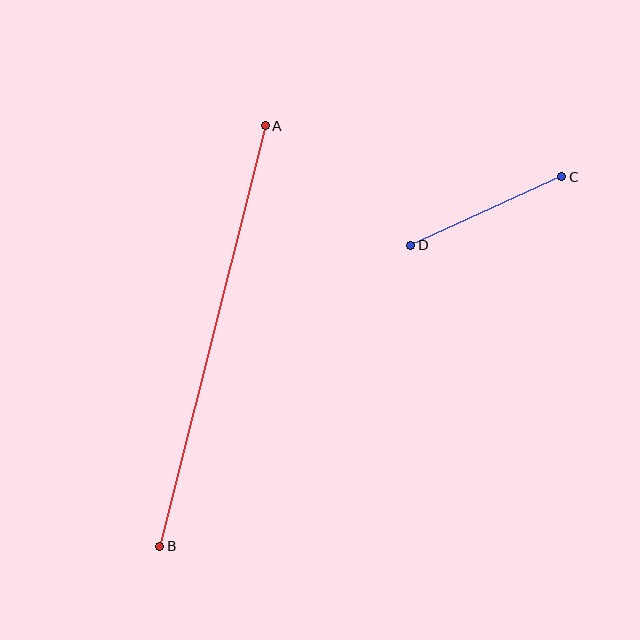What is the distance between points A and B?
The distance is approximately 433 pixels.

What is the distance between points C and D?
The distance is approximately 166 pixels.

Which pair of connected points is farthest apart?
Points A and B are farthest apart.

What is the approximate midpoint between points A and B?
The midpoint is at approximately (212, 336) pixels.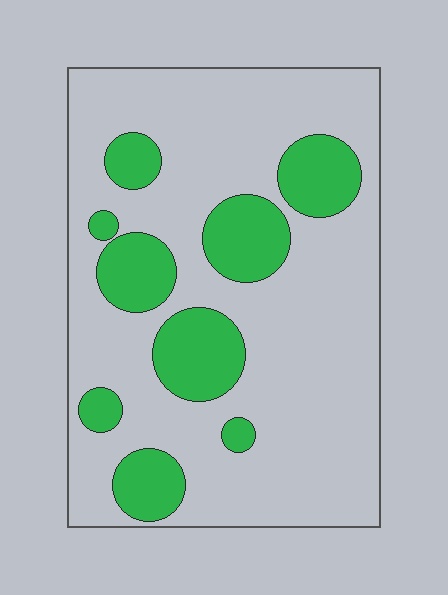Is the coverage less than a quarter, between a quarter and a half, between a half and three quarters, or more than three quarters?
Less than a quarter.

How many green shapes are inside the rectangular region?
9.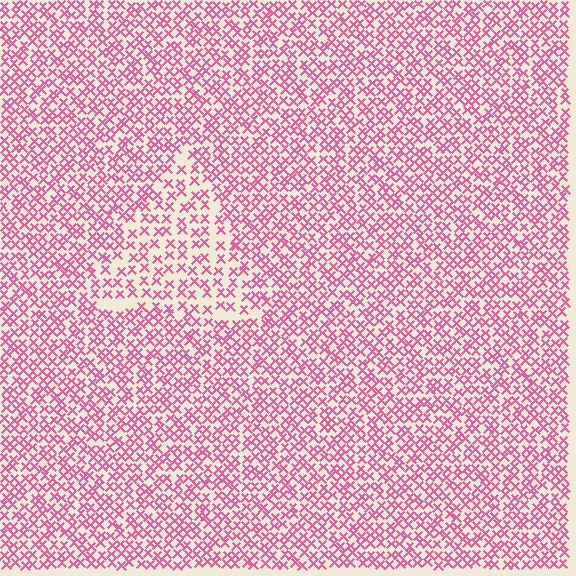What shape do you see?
I see a triangle.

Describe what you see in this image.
The image contains small pink elements arranged at two different densities. A triangle-shaped region is visible where the elements are less densely packed than the surrounding area.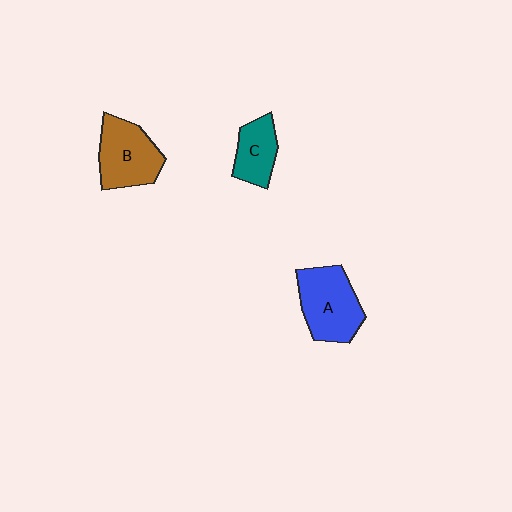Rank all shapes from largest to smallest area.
From largest to smallest: A (blue), B (brown), C (teal).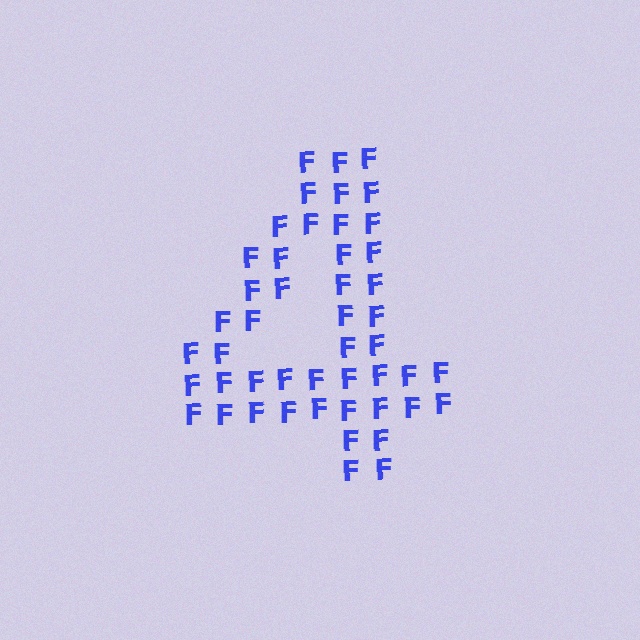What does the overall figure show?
The overall figure shows the digit 4.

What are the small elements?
The small elements are letter F's.